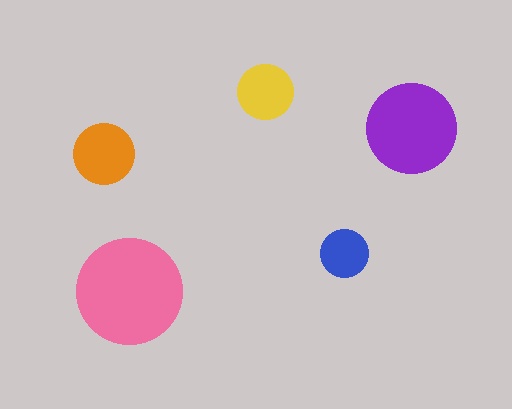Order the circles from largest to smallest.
the pink one, the purple one, the orange one, the yellow one, the blue one.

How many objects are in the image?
There are 5 objects in the image.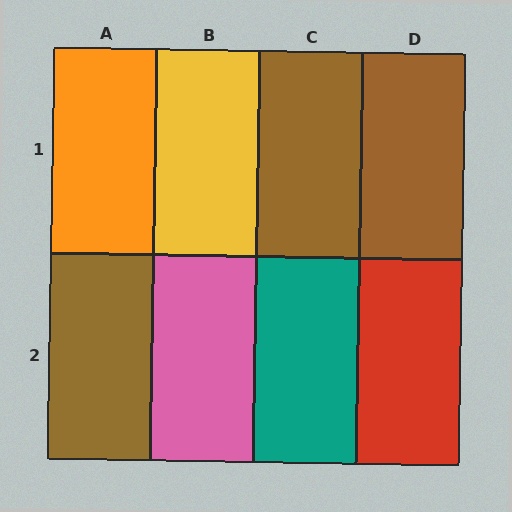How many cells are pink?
1 cell is pink.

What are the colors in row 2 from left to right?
Brown, pink, teal, red.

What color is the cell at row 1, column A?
Orange.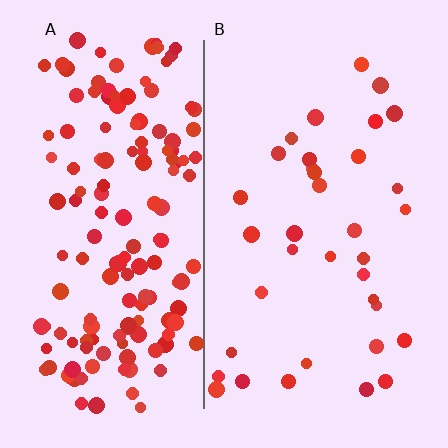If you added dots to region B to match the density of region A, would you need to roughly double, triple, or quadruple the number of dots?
Approximately quadruple.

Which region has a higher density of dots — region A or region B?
A (the left).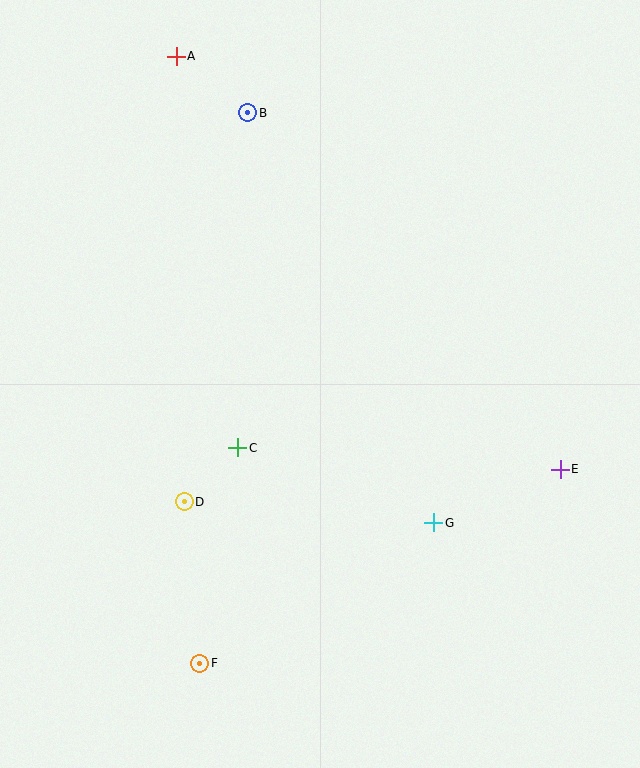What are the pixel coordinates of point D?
Point D is at (184, 502).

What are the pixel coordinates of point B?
Point B is at (248, 113).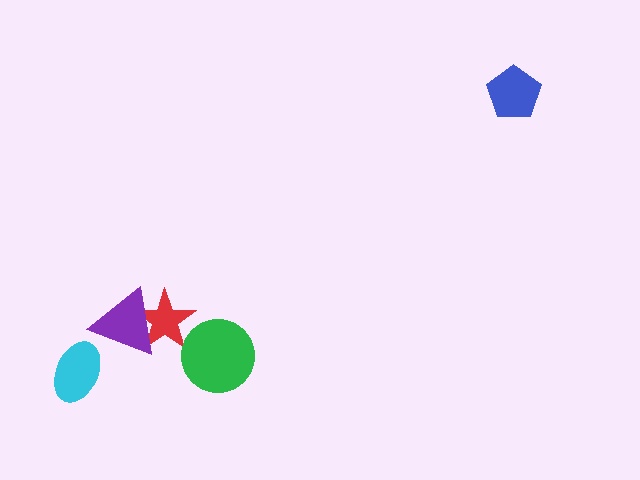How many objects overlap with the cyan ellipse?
0 objects overlap with the cyan ellipse.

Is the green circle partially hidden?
No, no other shape covers it.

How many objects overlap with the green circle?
0 objects overlap with the green circle.